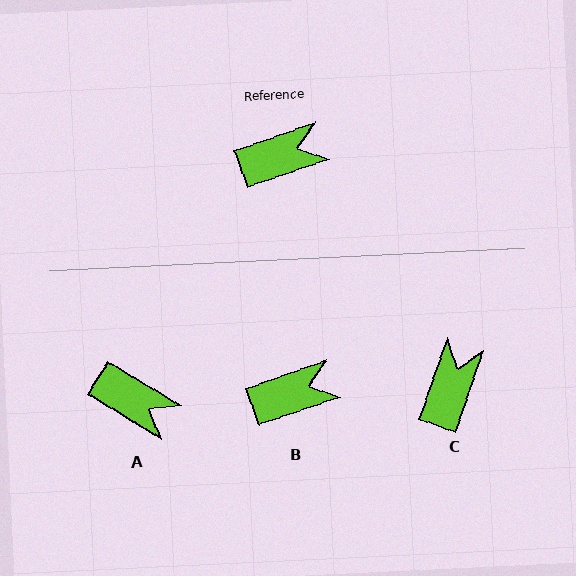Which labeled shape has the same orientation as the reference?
B.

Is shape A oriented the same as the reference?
No, it is off by about 51 degrees.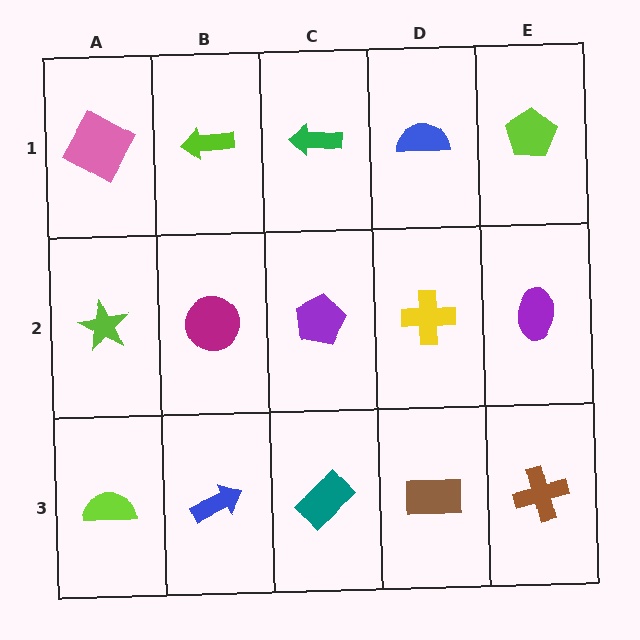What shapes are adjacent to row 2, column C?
A green arrow (row 1, column C), a teal rectangle (row 3, column C), a magenta circle (row 2, column B), a yellow cross (row 2, column D).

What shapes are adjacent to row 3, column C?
A purple pentagon (row 2, column C), a blue arrow (row 3, column B), a brown rectangle (row 3, column D).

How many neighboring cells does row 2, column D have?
4.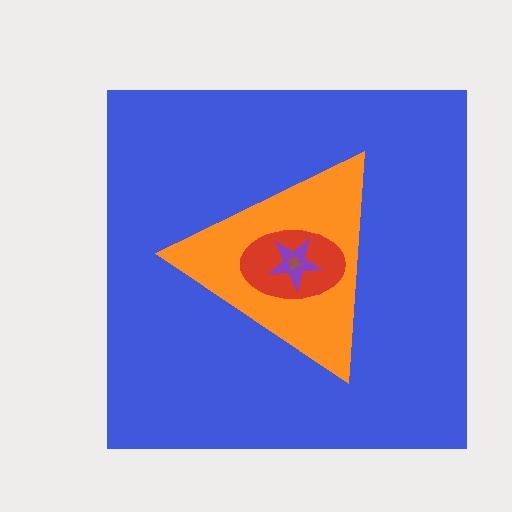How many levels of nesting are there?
5.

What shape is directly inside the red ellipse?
The purple star.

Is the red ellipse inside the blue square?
Yes.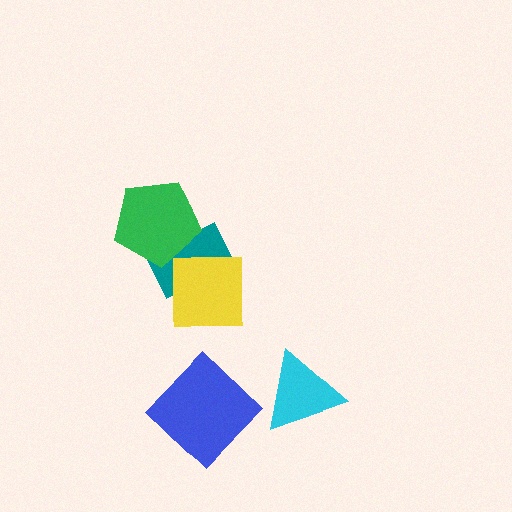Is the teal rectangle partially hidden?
Yes, it is partially covered by another shape.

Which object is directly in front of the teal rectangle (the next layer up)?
The green pentagon is directly in front of the teal rectangle.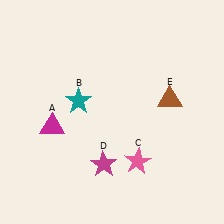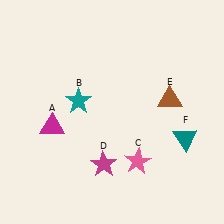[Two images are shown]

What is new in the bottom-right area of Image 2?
A teal triangle (F) was added in the bottom-right area of Image 2.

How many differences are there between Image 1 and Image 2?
There is 1 difference between the two images.